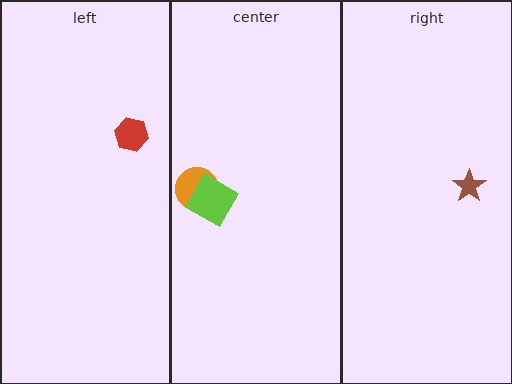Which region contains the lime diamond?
The center region.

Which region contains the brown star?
The right region.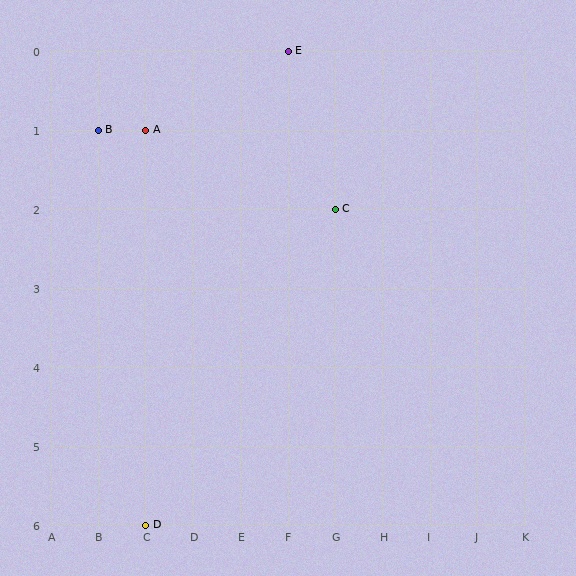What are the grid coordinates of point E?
Point E is at grid coordinates (F, 0).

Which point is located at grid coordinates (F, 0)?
Point E is at (F, 0).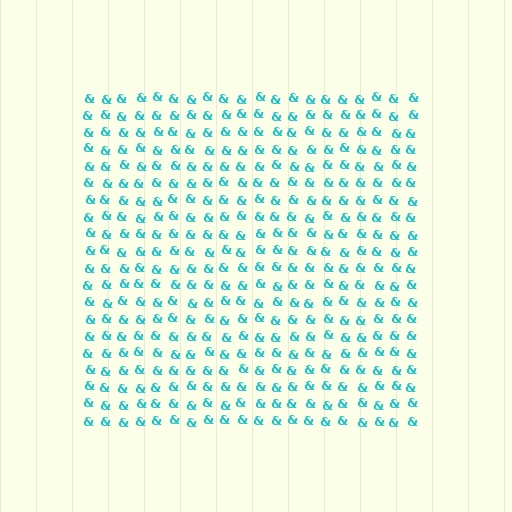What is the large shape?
The large shape is a square.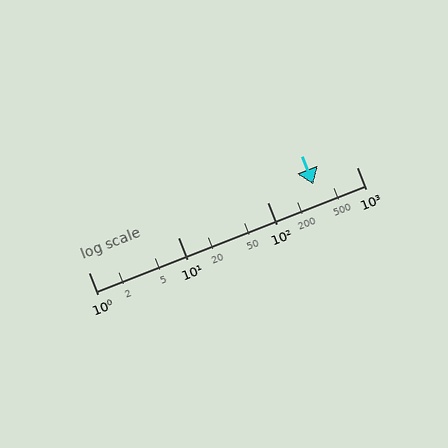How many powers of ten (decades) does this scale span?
The scale spans 3 decades, from 1 to 1000.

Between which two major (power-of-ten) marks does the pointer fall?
The pointer is between 100 and 1000.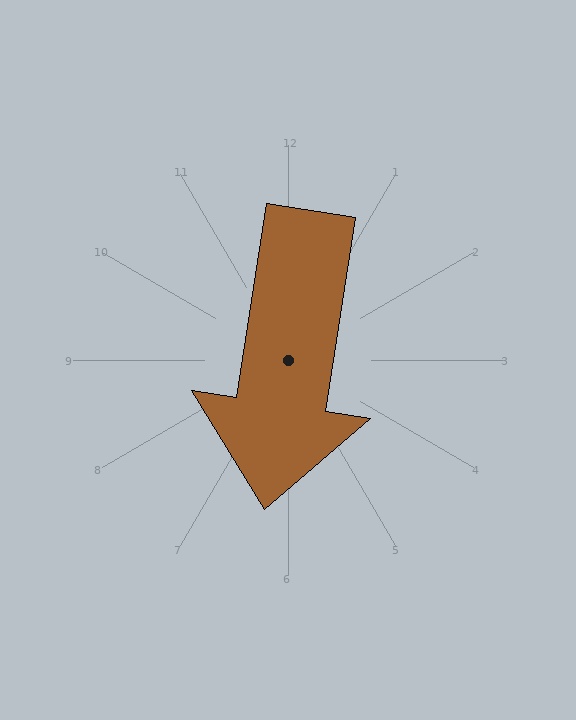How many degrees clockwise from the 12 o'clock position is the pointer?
Approximately 189 degrees.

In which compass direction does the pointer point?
South.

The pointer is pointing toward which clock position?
Roughly 6 o'clock.